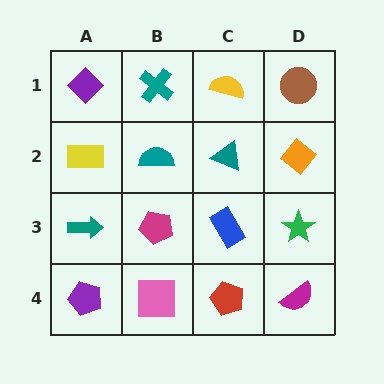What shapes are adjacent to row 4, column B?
A magenta pentagon (row 3, column B), a purple pentagon (row 4, column A), a red pentagon (row 4, column C).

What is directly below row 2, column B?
A magenta pentagon.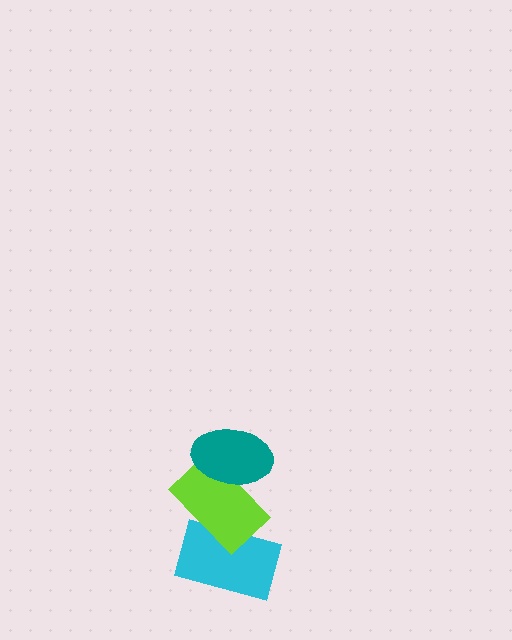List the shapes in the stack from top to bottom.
From top to bottom: the teal ellipse, the lime rectangle, the cyan rectangle.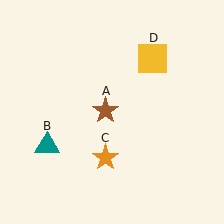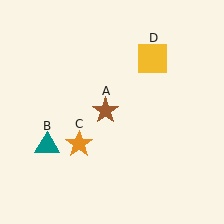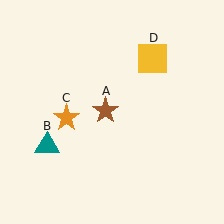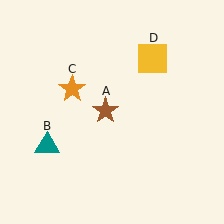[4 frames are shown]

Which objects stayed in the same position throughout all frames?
Brown star (object A) and teal triangle (object B) and yellow square (object D) remained stationary.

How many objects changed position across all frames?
1 object changed position: orange star (object C).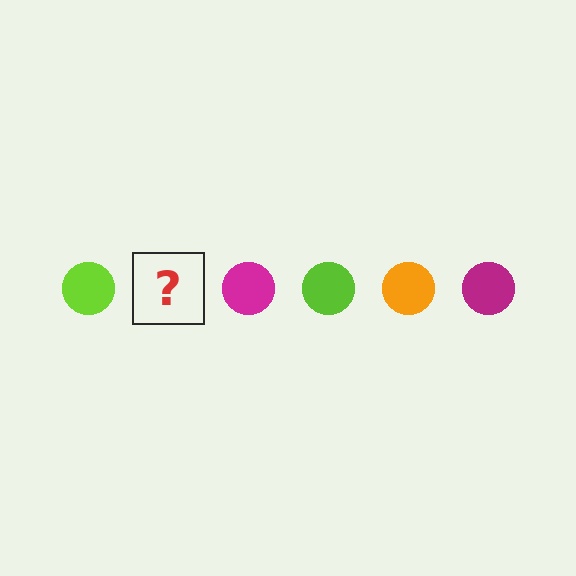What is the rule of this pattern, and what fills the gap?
The rule is that the pattern cycles through lime, orange, magenta circles. The gap should be filled with an orange circle.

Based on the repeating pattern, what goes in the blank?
The blank should be an orange circle.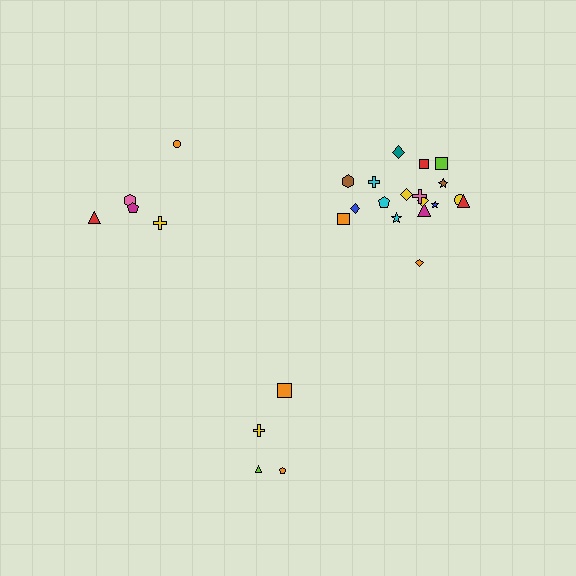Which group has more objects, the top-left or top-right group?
The top-right group.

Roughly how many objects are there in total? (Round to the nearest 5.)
Roughly 25 objects in total.